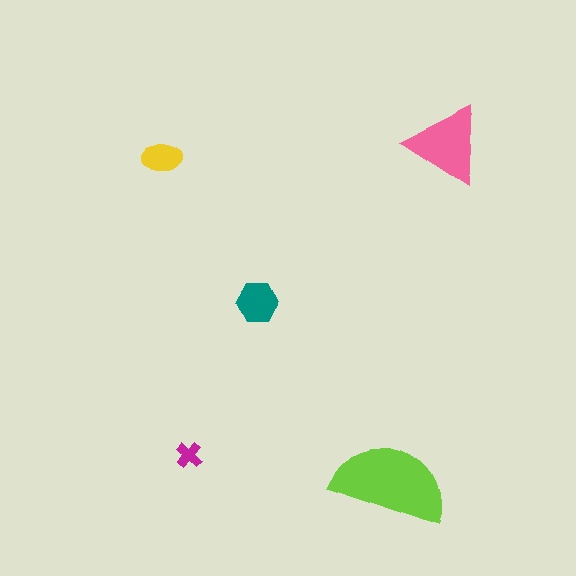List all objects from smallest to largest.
The magenta cross, the yellow ellipse, the teal hexagon, the pink triangle, the lime semicircle.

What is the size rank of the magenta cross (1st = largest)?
5th.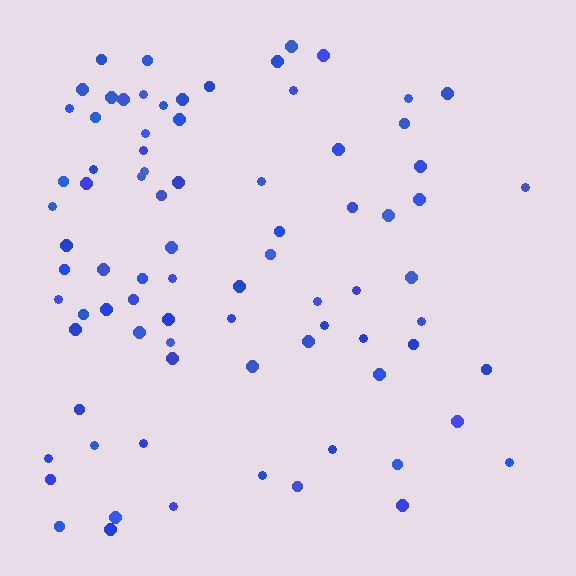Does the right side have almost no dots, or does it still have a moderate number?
Still a moderate number, just noticeably fewer than the left.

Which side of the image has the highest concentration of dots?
The left.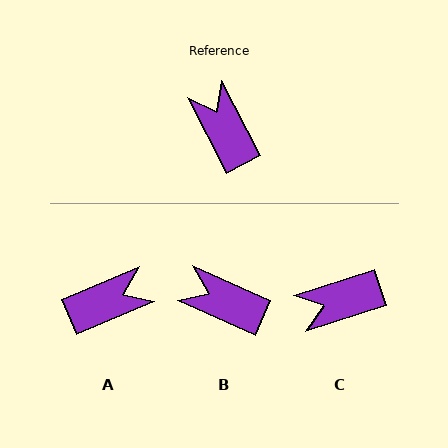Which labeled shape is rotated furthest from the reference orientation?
A, about 94 degrees away.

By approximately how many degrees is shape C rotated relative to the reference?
Approximately 81 degrees counter-clockwise.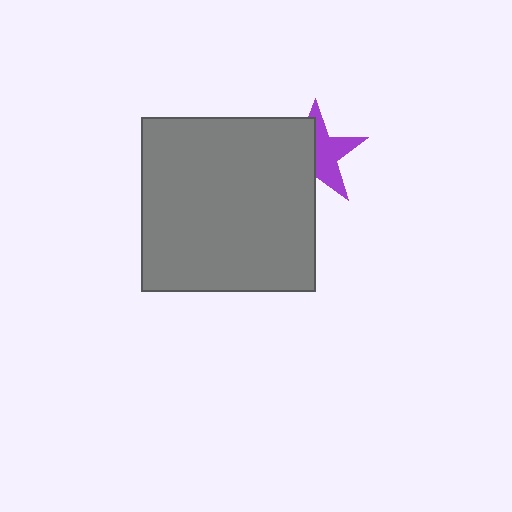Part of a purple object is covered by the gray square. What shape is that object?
It is a star.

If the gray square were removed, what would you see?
You would see the complete purple star.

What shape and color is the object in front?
The object in front is a gray square.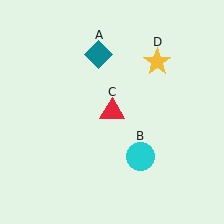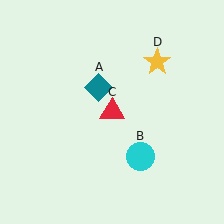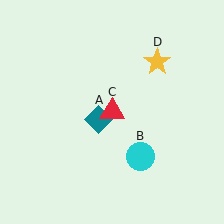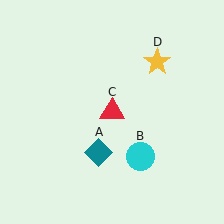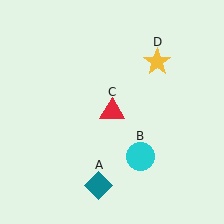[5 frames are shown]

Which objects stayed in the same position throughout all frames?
Cyan circle (object B) and red triangle (object C) and yellow star (object D) remained stationary.